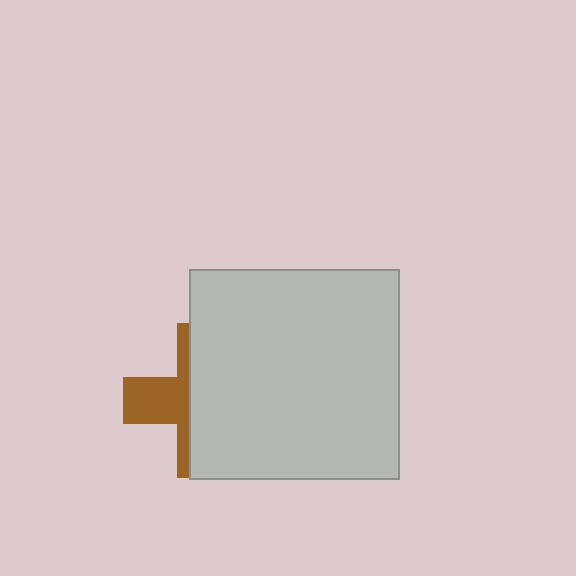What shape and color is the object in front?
The object in front is a light gray square.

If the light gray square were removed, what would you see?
You would see the complete brown cross.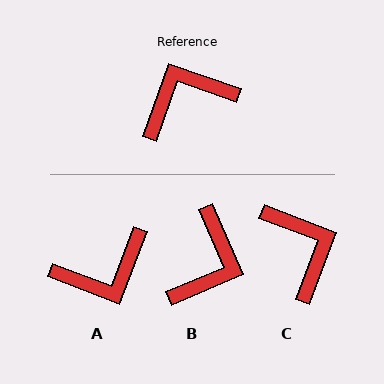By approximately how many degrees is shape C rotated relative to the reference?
Approximately 92 degrees clockwise.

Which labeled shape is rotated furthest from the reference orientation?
A, about 178 degrees away.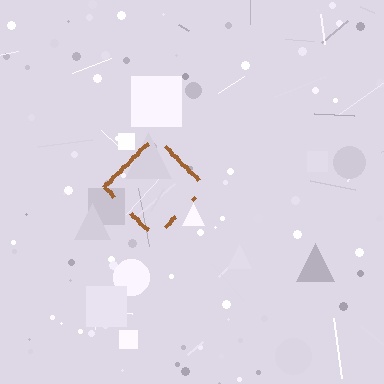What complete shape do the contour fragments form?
The contour fragments form a diamond.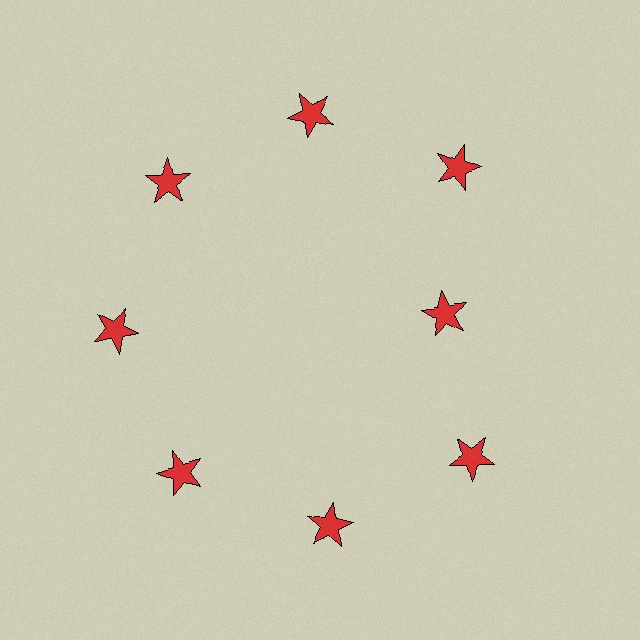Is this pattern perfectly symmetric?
No. The 8 red stars are arranged in a ring, but one element near the 3 o'clock position is pulled inward toward the center, breaking the 8-fold rotational symmetry.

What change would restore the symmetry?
The symmetry would be restored by moving it outward, back onto the ring so that all 8 stars sit at equal angles and equal distance from the center.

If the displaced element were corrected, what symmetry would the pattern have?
It would have 8-fold rotational symmetry — the pattern would map onto itself every 45 degrees.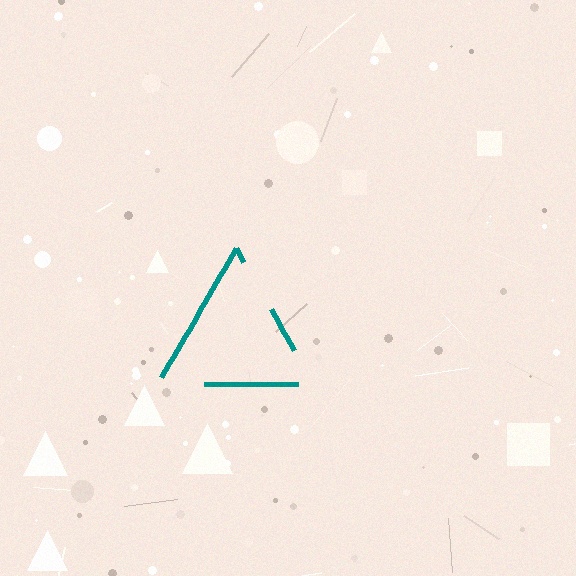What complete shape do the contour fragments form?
The contour fragments form a triangle.